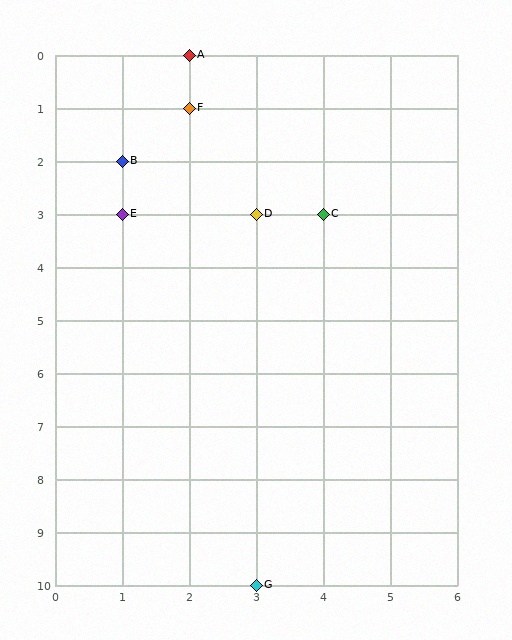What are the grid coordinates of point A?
Point A is at grid coordinates (2, 0).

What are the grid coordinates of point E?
Point E is at grid coordinates (1, 3).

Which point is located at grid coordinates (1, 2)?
Point B is at (1, 2).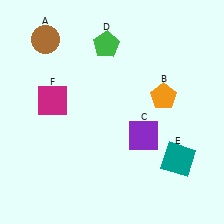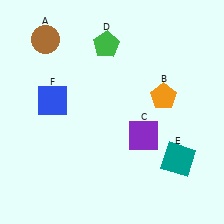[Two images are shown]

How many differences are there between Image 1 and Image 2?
There is 1 difference between the two images.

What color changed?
The square (F) changed from magenta in Image 1 to blue in Image 2.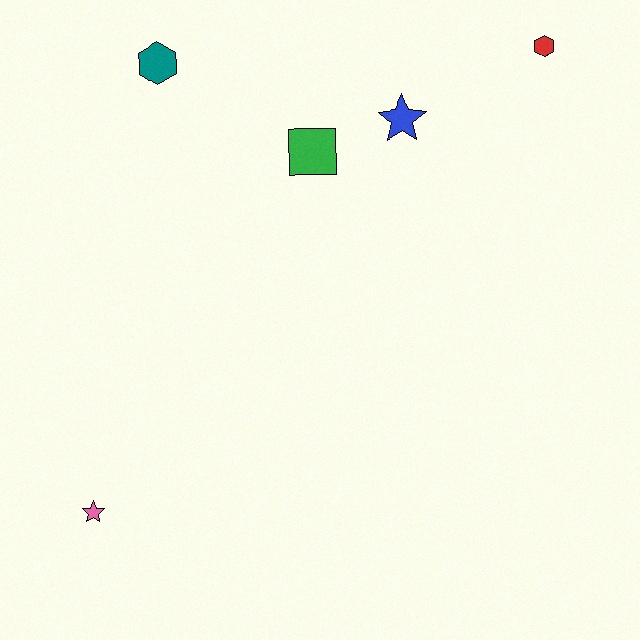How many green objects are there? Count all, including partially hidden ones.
There is 1 green object.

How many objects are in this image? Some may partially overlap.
There are 5 objects.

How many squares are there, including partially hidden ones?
There is 1 square.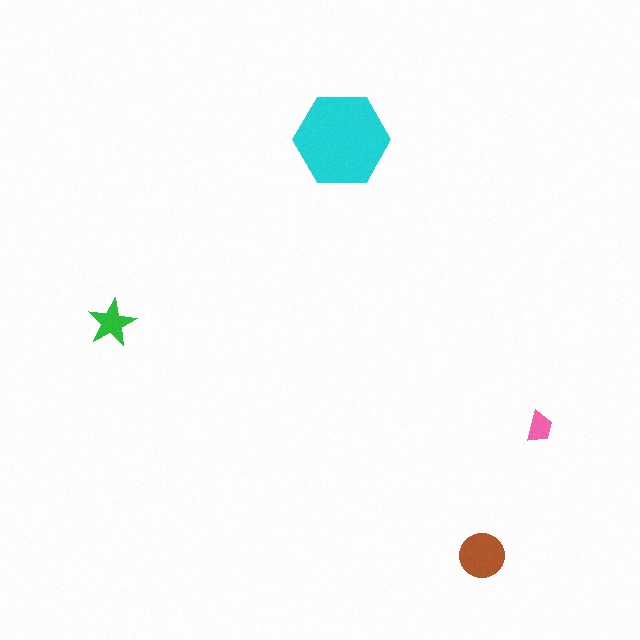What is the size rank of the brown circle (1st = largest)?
2nd.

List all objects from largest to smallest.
The cyan hexagon, the brown circle, the green star, the pink trapezoid.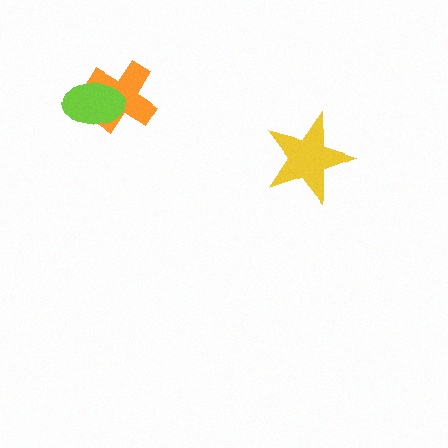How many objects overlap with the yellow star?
0 objects overlap with the yellow star.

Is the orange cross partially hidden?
Yes, it is partially covered by another shape.